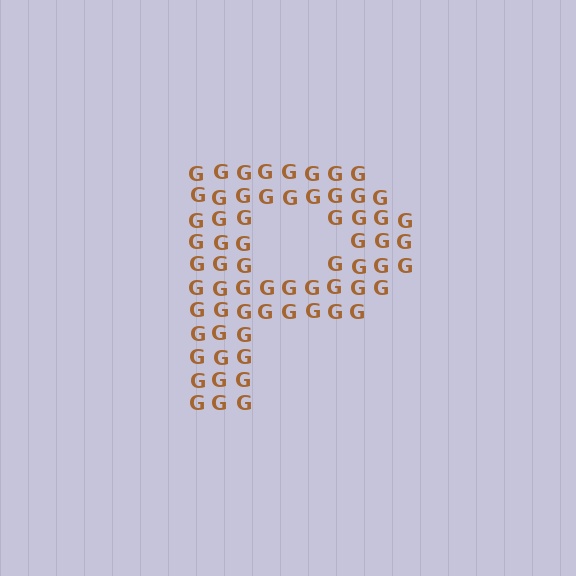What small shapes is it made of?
It is made of small letter G's.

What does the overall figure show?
The overall figure shows the letter P.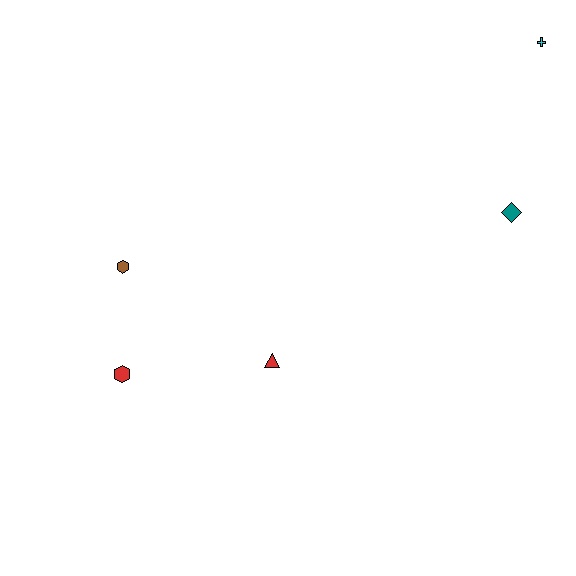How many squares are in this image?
There are no squares.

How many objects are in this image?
There are 5 objects.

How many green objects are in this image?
There are no green objects.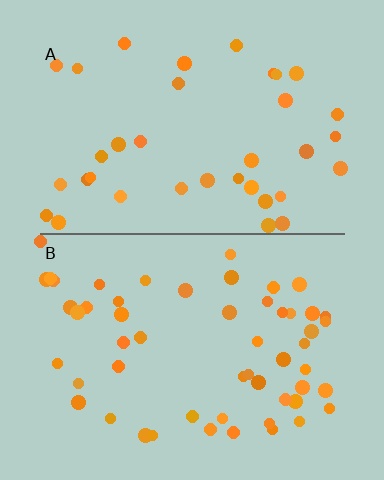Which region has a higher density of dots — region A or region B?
B (the bottom).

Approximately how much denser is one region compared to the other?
Approximately 1.5× — region B over region A.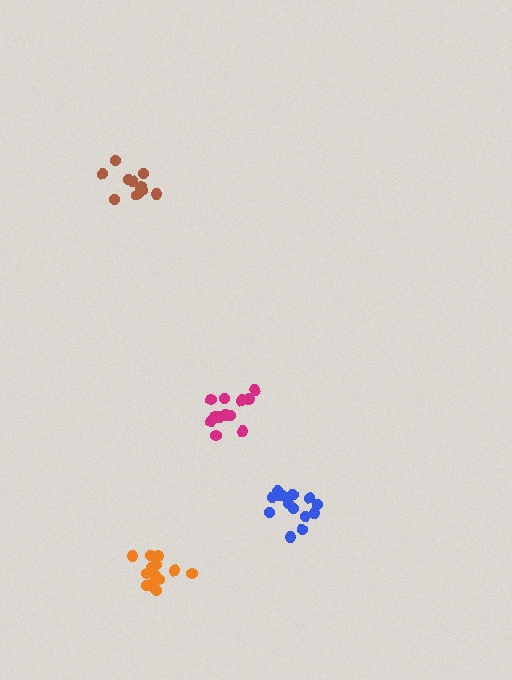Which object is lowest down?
The orange cluster is bottommost.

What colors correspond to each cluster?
The clusters are colored: brown, orange, magenta, blue.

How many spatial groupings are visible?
There are 4 spatial groupings.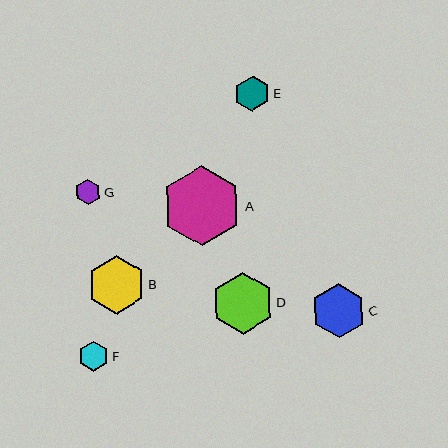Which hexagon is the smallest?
Hexagon G is the smallest with a size of approximately 26 pixels.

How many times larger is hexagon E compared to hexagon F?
Hexagon E is approximately 1.2 times the size of hexagon F.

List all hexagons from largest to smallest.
From largest to smallest: A, D, B, C, E, F, G.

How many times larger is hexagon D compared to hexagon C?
Hexagon D is approximately 1.1 times the size of hexagon C.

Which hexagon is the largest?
Hexagon A is the largest with a size of approximately 80 pixels.